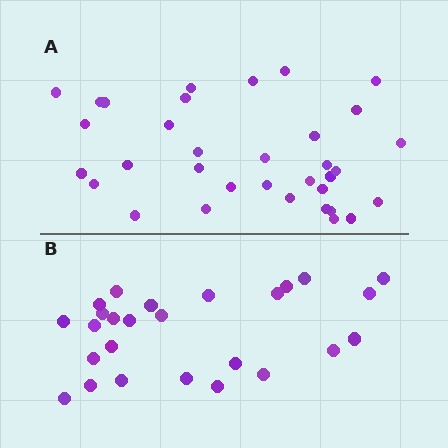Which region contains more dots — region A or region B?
Region A (the top region) has more dots.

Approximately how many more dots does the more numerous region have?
Region A has roughly 8 or so more dots than region B.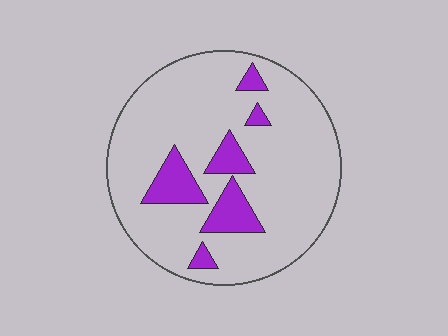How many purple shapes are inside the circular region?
6.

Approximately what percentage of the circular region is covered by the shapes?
Approximately 15%.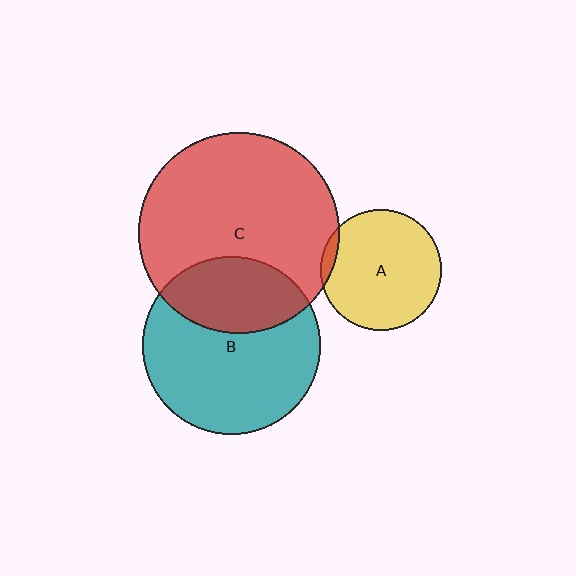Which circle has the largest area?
Circle C (red).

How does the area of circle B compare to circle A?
Approximately 2.2 times.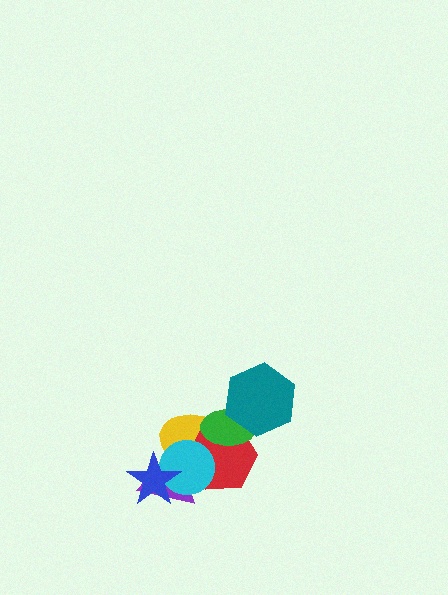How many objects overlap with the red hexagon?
4 objects overlap with the red hexagon.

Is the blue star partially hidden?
No, no other shape covers it.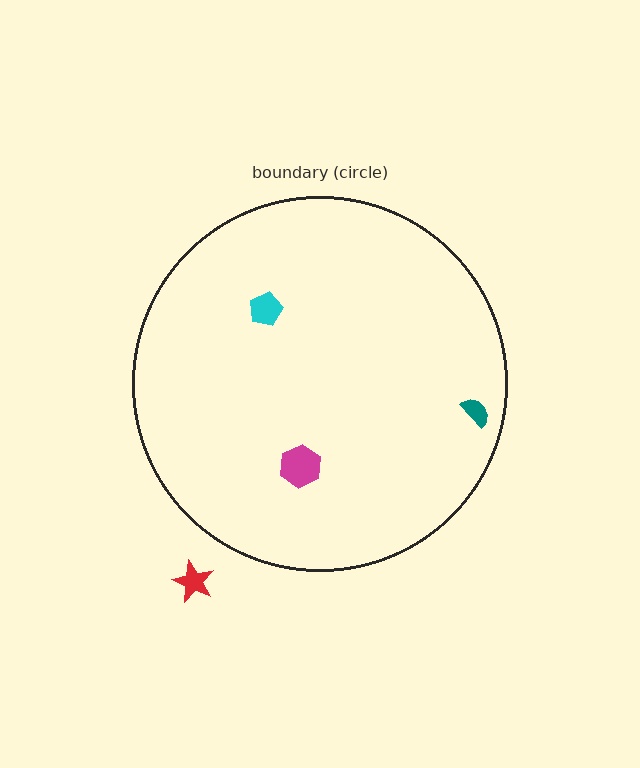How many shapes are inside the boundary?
3 inside, 1 outside.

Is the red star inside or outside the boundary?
Outside.